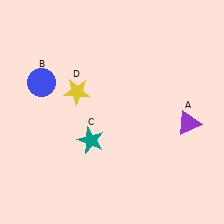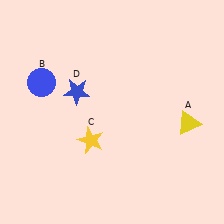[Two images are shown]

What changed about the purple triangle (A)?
In Image 1, A is purple. In Image 2, it changed to yellow.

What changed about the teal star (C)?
In Image 1, C is teal. In Image 2, it changed to yellow.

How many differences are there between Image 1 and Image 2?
There are 3 differences between the two images.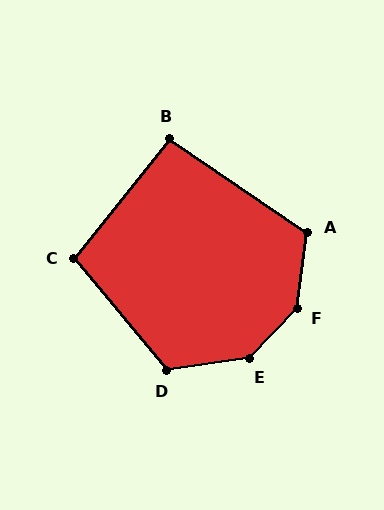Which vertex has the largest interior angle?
F, at approximately 144 degrees.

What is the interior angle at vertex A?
Approximately 116 degrees (obtuse).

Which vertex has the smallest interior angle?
B, at approximately 95 degrees.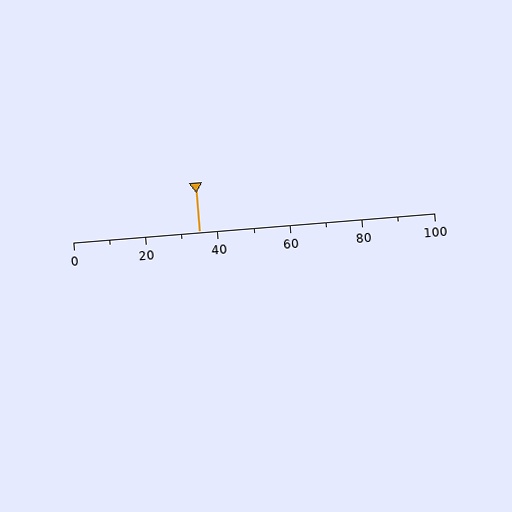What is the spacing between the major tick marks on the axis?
The major ticks are spaced 20 apart.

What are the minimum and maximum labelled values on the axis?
The axis runs from 0 to 100.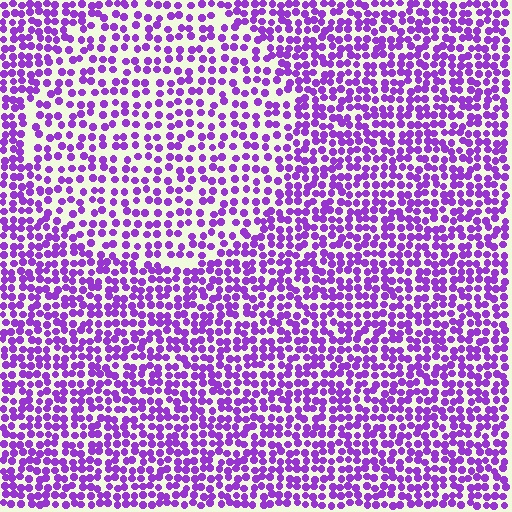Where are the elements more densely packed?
The elements are more densely packed outside the circle boundary.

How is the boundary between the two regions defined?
The boundary is defined by a change in element density (approximately 1.6x ratio). All elements are the same color, size, and shape.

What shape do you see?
I see a circle.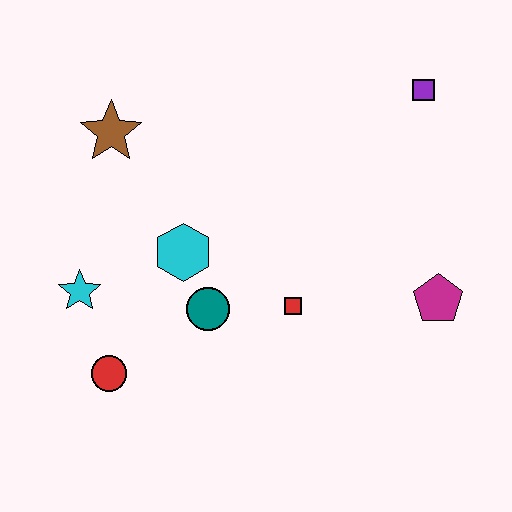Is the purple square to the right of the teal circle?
Yes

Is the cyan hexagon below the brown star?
Yes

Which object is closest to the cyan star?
The red circle is closest to the cyan star.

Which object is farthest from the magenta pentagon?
The brown star is farthest from the magenta pentagon.